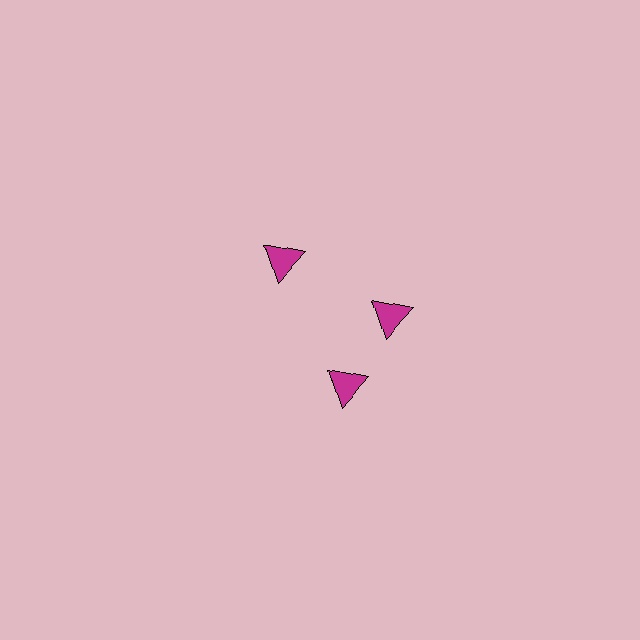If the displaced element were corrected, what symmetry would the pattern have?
It would have 3-fold rotational symmetry — the pattern would map onto itself every 120 degrees.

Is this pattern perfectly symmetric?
No. The 3 magenta triangles are arranged in a ring, but one element near the 7 o'clock position is rotated out of alignment along the ring, breaking the 3-fold rotational symmetry.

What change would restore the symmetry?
The symmetry would be restored by rotating it back into even spacing with its neighbors so that all 3 triangles sit at equal angles and equal distance from the center.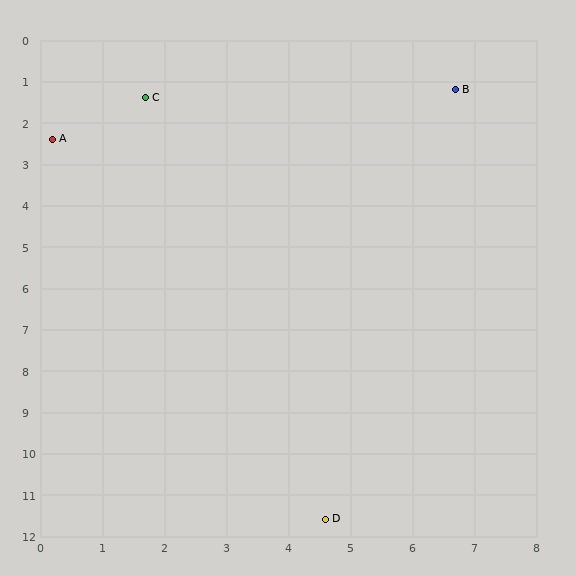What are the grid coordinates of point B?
Point B is at approximately (6.7, 1.2).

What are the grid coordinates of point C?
Point C is at approximately (1.7, 1.4).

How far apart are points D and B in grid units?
Points D and B are about 10.6 grid units apart.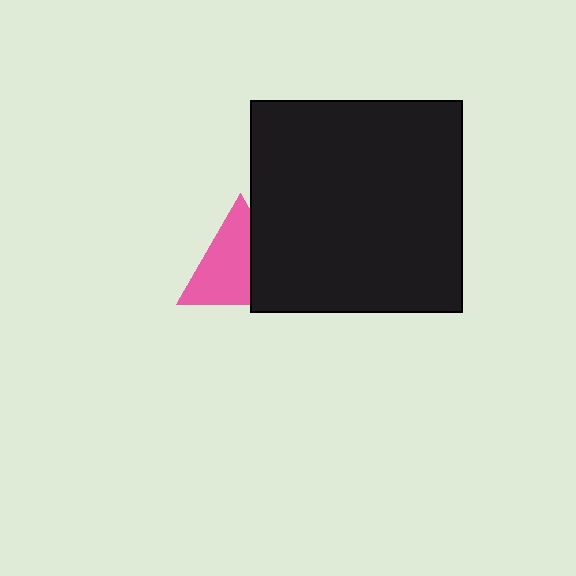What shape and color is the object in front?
The object in front is a black square.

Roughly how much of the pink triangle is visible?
About half of it is visible (roughly 63%).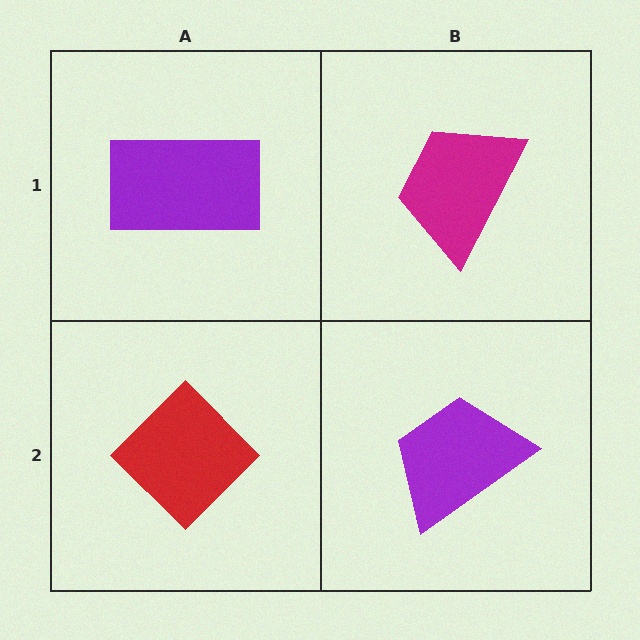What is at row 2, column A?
A red diamond.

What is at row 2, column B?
A purple trapezoid.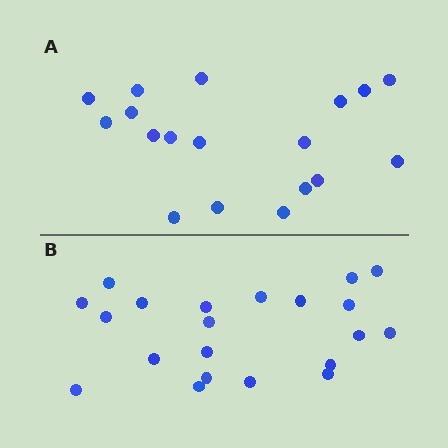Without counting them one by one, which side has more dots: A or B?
Region B (the bottom region) has more dots.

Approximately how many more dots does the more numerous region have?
Region B has just a few more — roughly 2 or 3 more dots than region A.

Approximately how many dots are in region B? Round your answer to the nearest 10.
About 20 dots. (The exact count is 21, which rounds to 20.)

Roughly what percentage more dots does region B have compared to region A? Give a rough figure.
About 15% more.